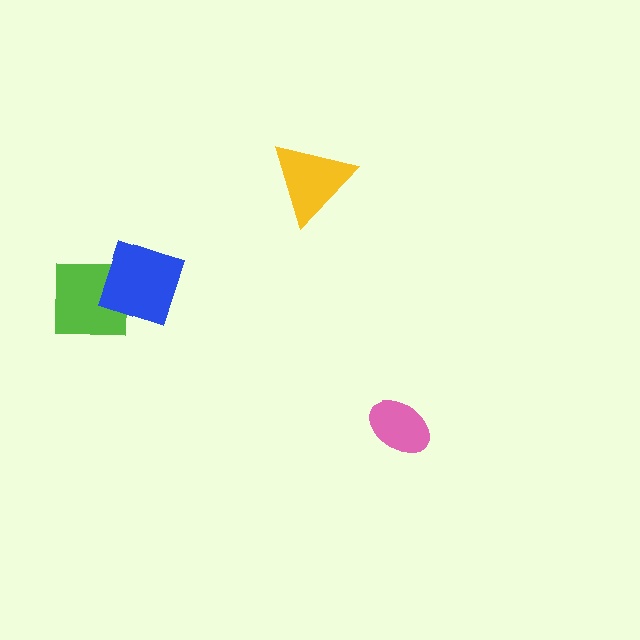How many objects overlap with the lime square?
1 object overlaps with the lime square.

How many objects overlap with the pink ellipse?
0 objects overlap with the pink ellipse.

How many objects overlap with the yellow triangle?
0 objects overlap with the yellow triangle.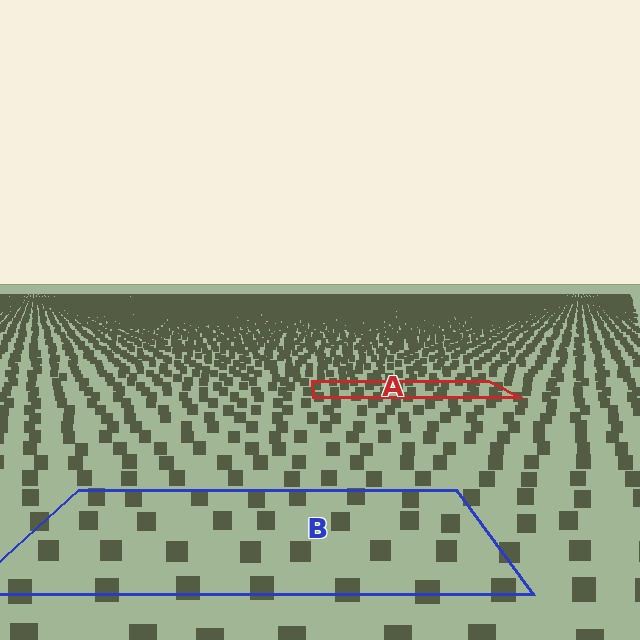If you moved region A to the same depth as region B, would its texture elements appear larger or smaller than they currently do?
They would appear larger. At a closer depth, the same texture elements are projected at a bigger on-screen size.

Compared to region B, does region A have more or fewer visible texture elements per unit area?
Region A has more texture elements per unit area — they are packed more densely because it is farther away.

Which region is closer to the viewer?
Region B is closer. The texture elements there are larger and more spread out.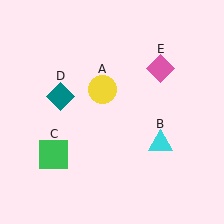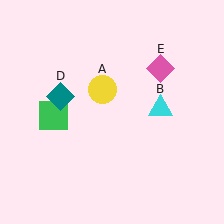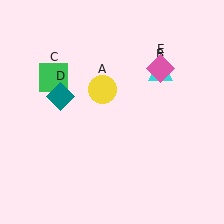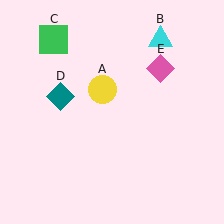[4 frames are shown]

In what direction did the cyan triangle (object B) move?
The cyan triangle (object B) moved up.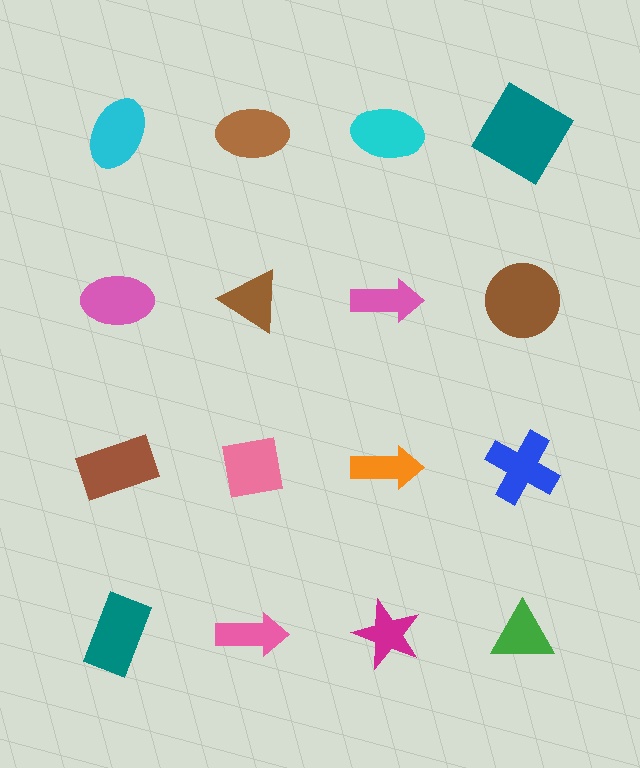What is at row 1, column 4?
A teal diamond.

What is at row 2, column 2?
A brown triangle.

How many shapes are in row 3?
4 shapes.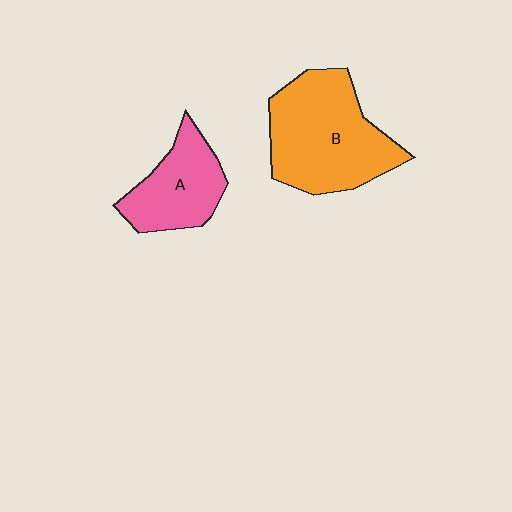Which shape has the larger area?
Shape B (orange).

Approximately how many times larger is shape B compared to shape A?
Approximately 1.7 times.